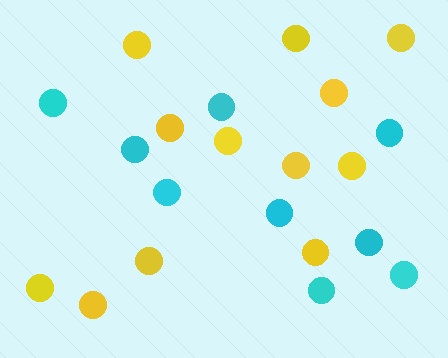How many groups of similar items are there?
There are 2 groups: one group of cyan circles (9) and one group of yellow circles (12).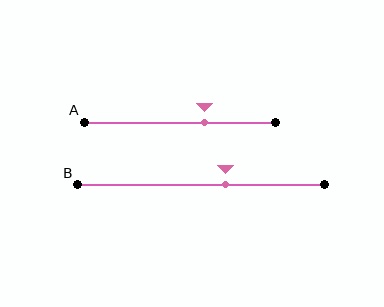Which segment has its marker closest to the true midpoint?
Segment B has its marker closest to the true midpoint.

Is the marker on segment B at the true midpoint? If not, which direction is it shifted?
No, the marker on segment B is shifted to the right by about 10% of the segment length.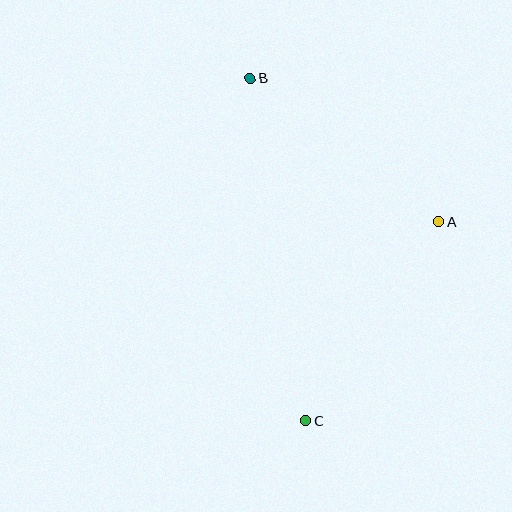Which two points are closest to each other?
Points A and B are closest to each other.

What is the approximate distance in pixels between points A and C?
The distance between A and C is approximately 239 pixels.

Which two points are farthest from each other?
Points B and C are farthest from each other.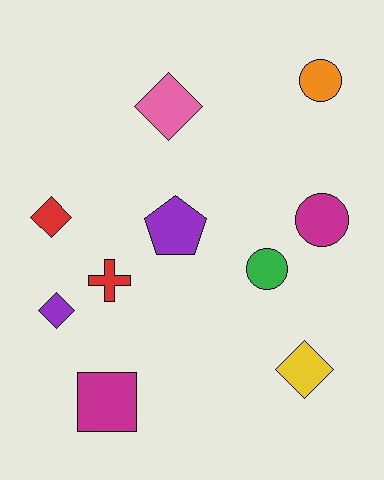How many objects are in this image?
There are 10 objects.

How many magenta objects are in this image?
There are 2 magenta objects.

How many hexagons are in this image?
There are no hexagons.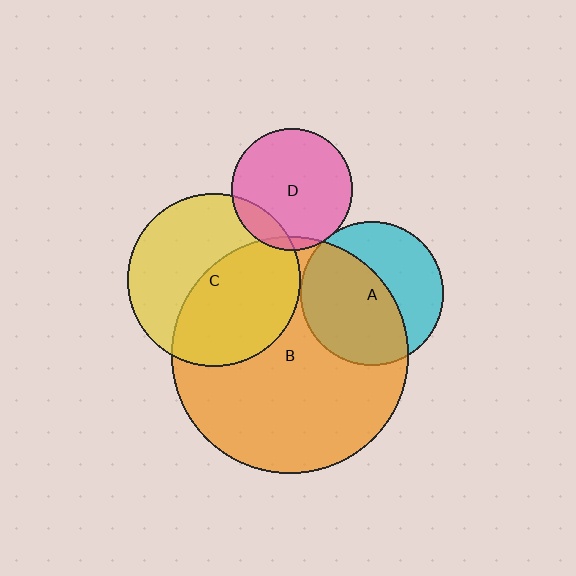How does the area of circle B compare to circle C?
Approximately 1.9 times.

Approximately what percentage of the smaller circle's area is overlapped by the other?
Approximately 50%.